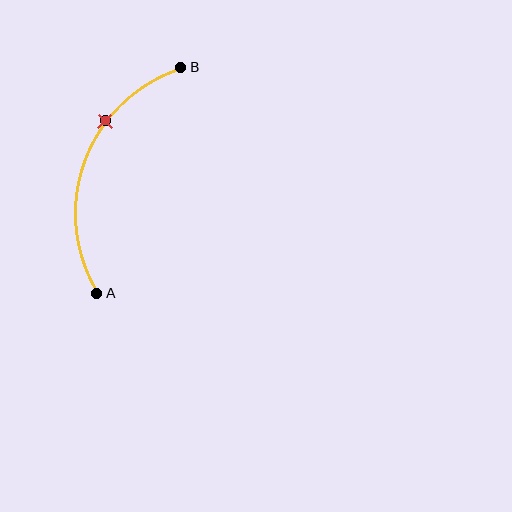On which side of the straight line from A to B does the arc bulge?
The arc bulges to the left of the straight line connecting A and B.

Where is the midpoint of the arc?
The arc midpoint is the point on the curve farthest from the straight line joining A and B. It sits to the left of that line.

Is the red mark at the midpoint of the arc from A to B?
No. The red mark lies on the arc but is closer to endpoint B. The arc midpoint would be at the point on the curve equidistant along the arc from both A and B.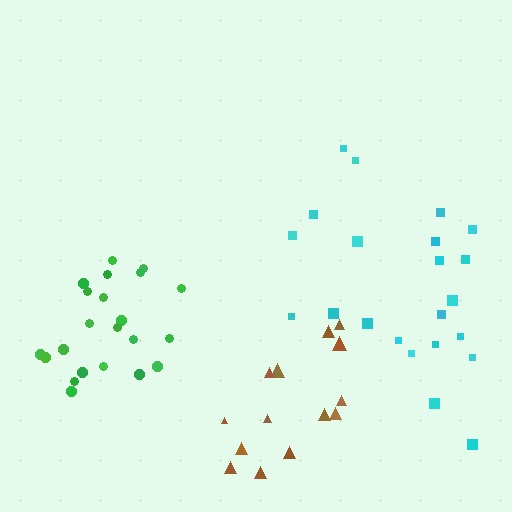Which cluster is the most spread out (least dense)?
Cyan.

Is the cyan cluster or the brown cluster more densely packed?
Brown.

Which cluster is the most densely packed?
Green.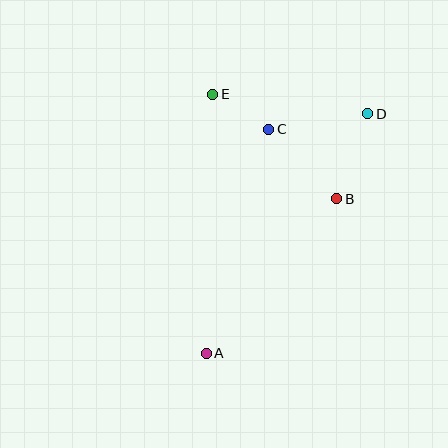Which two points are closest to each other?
Points C and E are closest to each other.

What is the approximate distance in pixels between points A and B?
The distance between A and B is approximately 202 pixels.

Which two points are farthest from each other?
Points A and D are farthest from each other.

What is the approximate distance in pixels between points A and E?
The distance between A and E is approximately 259 pixels.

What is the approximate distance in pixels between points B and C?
The distance between B and C is approximately 97 pixels.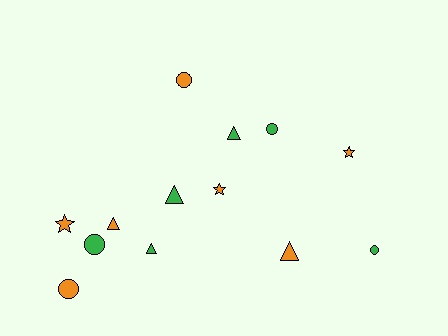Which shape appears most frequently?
Circle, with 5 objects.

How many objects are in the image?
There are 13 objects.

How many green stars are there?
There are no green stars.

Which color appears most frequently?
Orange, with 7 objects.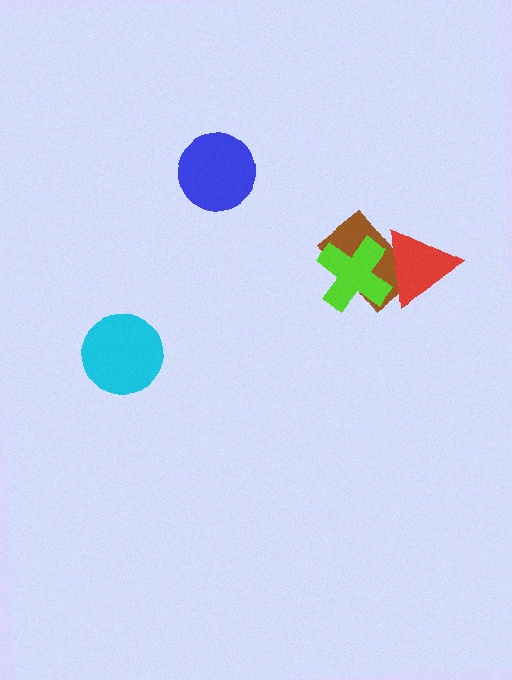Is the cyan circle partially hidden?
No, no other shape covers it.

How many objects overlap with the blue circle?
0 objects overlap with the blue circle.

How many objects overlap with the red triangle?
2 objects overlap with the red triangle.